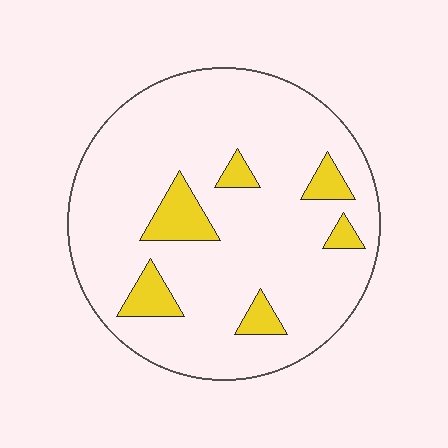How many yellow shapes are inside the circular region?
6.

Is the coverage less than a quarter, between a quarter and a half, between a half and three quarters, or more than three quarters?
Less than a quarter.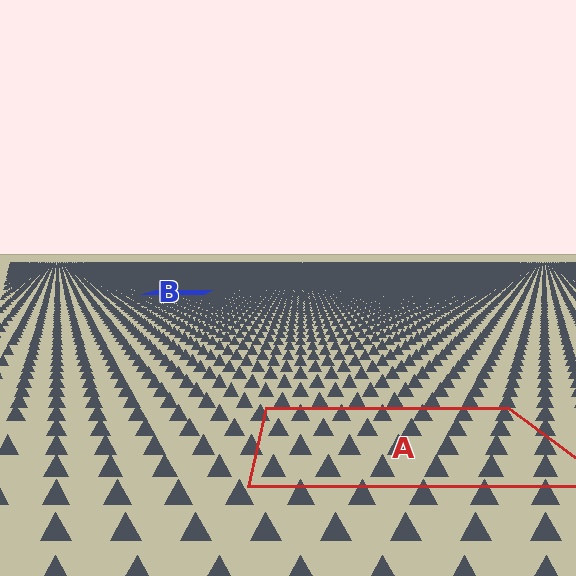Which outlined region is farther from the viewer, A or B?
Region B is farther from the viewer — the texture elements inside it appear smaller and more densely packed.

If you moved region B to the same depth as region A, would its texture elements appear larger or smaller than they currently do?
They would appear larger. At a closer depth, the same texture elements are projected at a bigger on-screen size.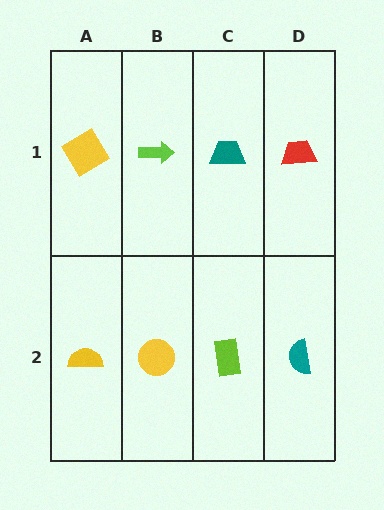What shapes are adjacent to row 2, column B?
A lime arrow (row 1, column B), a yellow semicircle (row 2, column A), a lime rectangle (row 2, column C).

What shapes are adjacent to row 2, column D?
A red trapezoid (row 1, column D), a lime rectangle (row 2, column C).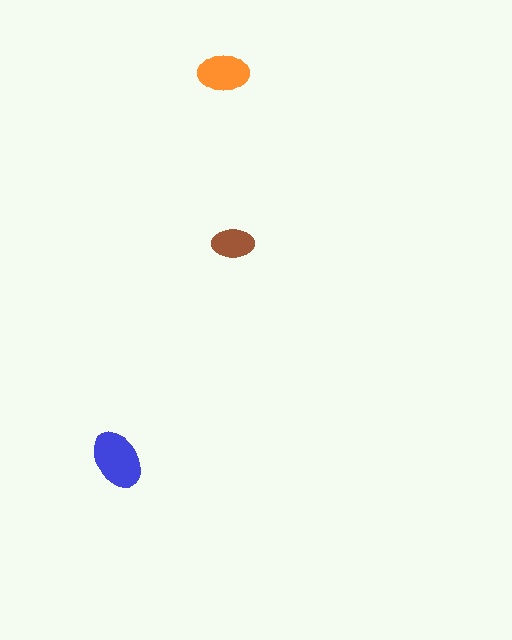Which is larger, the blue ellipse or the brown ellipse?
The blue one.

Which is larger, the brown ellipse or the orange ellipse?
The orange one.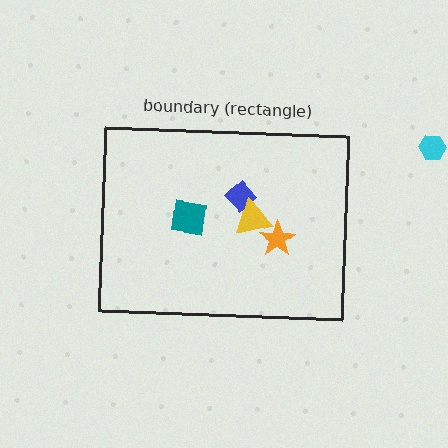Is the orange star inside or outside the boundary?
Inside.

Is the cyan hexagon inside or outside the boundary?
Outside.